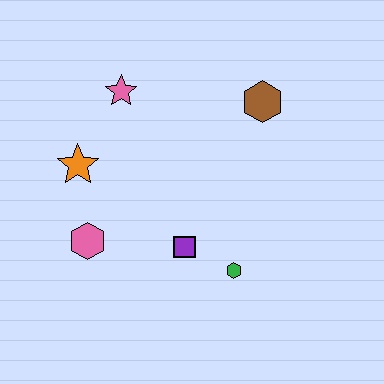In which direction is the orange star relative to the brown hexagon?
The orange star is to the left of the brown hexagon.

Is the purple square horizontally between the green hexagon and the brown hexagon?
No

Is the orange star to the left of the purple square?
Yes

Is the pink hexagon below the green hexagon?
No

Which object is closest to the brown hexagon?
The pink star is closest to the brown hexagon.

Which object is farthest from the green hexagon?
The pink star is farthest from the green hexagon.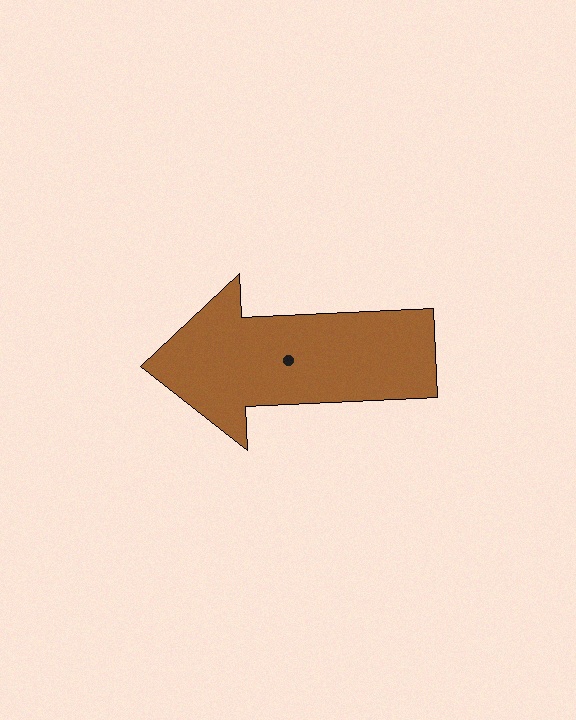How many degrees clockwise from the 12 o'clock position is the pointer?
Approximately 267 degrees.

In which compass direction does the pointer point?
West.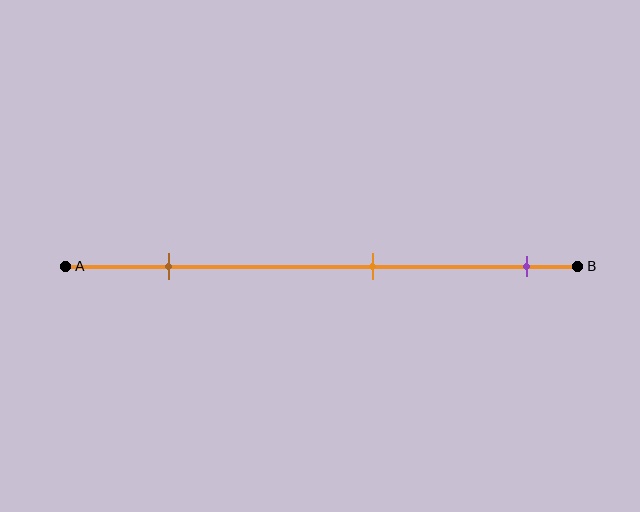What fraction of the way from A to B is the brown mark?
The brown mark is approximately 20% (0.2) of the way from A to B.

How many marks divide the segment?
There are 3 marks dividing the segment.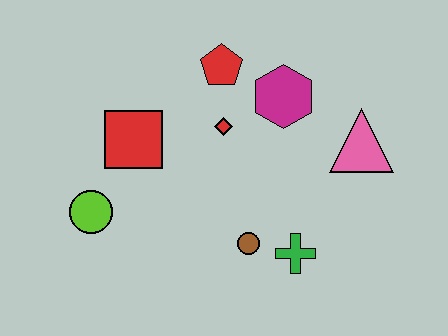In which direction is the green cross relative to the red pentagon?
The green cross is below the red pentagon.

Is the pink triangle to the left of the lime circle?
No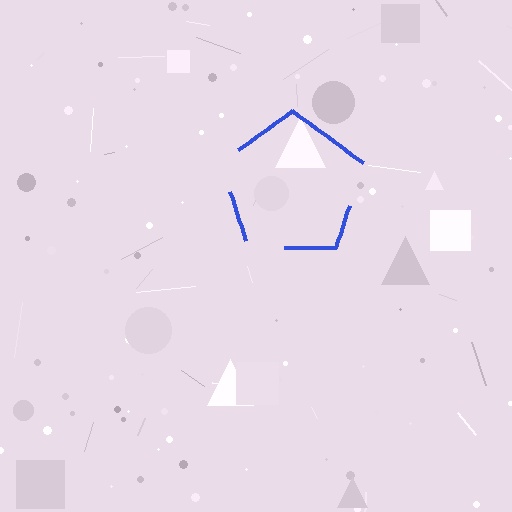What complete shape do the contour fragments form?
The contour fragments form a pentagon.